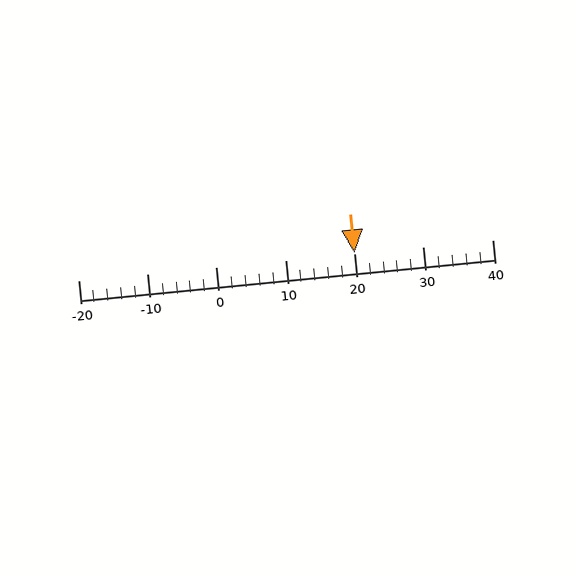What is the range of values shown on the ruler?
The ruler shows values from -20 to 40.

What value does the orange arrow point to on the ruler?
The orange arrow points to approximately 20.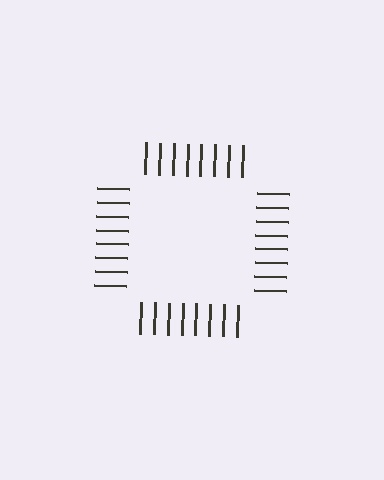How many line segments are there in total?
32 — 8 along each of the 4 edges.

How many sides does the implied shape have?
4 sides — the line-ends trace a square.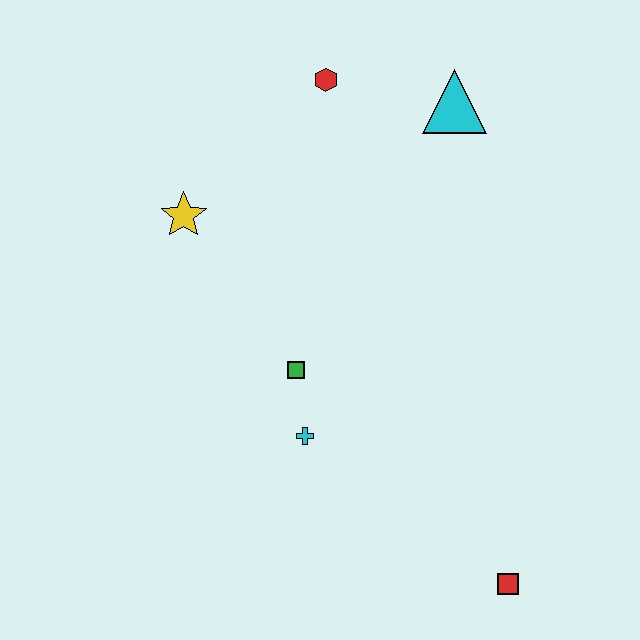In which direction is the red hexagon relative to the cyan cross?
The red hexagon is above the cyan cross.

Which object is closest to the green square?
The cyan cross is closest to the green square.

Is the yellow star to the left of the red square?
Yes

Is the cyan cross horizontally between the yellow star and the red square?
Yes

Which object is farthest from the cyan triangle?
The red square is farthest from the cyan triangle.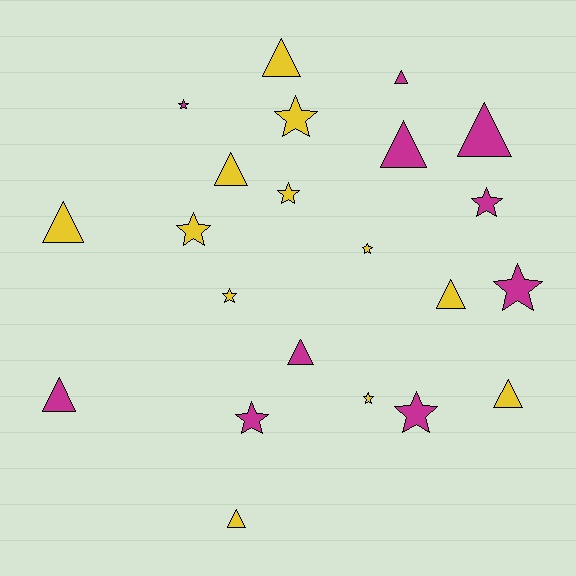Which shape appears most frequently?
Star, with 11 objects.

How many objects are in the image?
There are 22 objects.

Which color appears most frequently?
Yellow, with 12 objects.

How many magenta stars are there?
There are 5 magenta stars.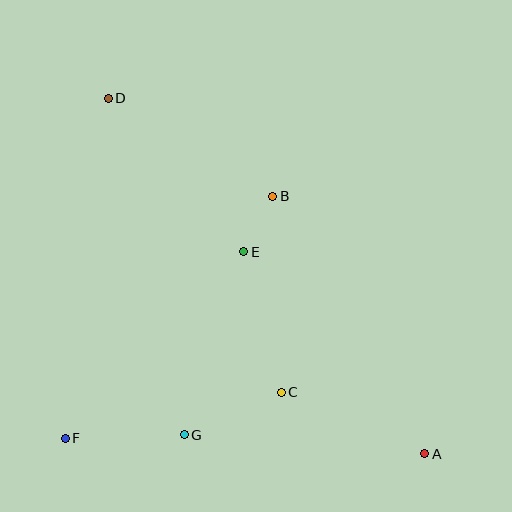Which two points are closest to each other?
Points B and E are closest to each other.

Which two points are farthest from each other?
Points A and D are farthest from each other.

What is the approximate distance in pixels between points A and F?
The distance between A and F is approximately 360 pixels.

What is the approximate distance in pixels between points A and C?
The distance between A and C is approximately 156 pixels.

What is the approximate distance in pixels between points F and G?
The distance between F and G is approximately 119 pixels.